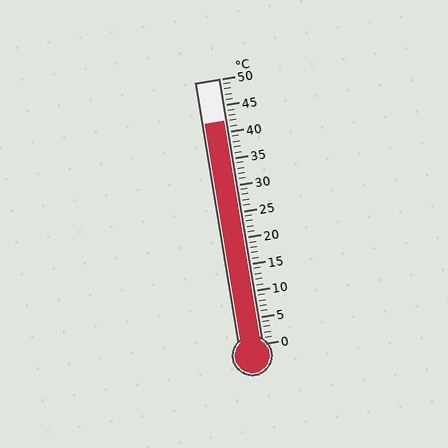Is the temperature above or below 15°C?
The temperature is above 15°C.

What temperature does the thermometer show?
The thermometer shows approximately 42°C.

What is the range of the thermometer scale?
The thermometer scale ranges from 0°C to 50°C.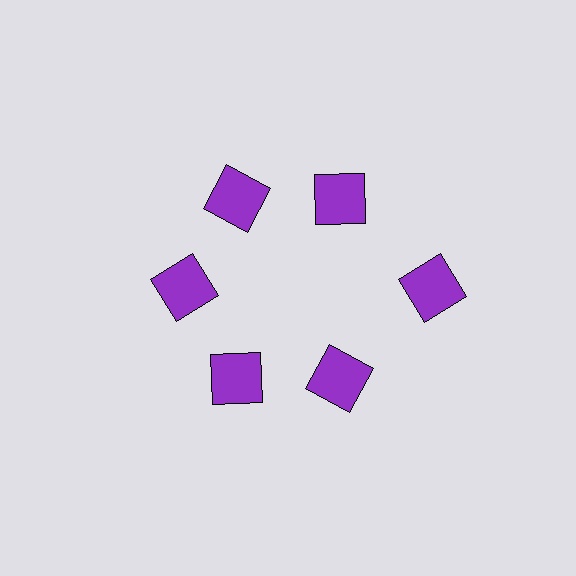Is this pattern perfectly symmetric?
No. The 6 purple squares are arranged in a ring, but one element near the 3 o'clock position is pushed outward from the center, breaking the 6-fold rotational symmetry.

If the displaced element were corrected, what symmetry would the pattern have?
It would have 6-fold rotational symmetry — the pattern would map onto itself every 60 degrees.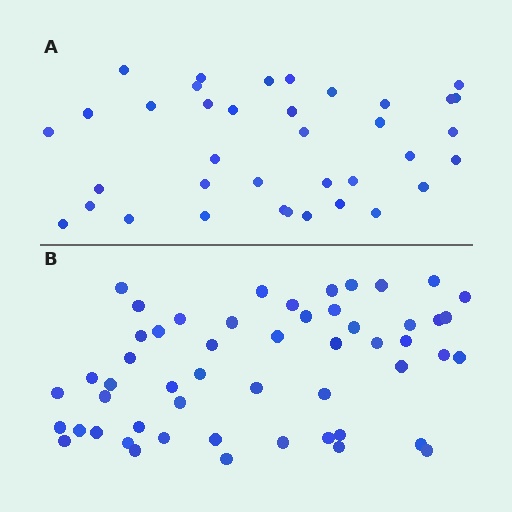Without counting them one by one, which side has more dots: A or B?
Region B (the bottom region) has more dots.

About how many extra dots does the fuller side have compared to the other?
Region B has approximately 15 more dots than region A.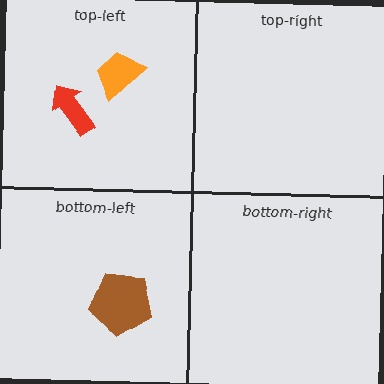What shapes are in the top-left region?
The red arrow, the orange trapezoid.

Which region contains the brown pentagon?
The bottom-left region.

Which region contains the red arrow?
The top-left region.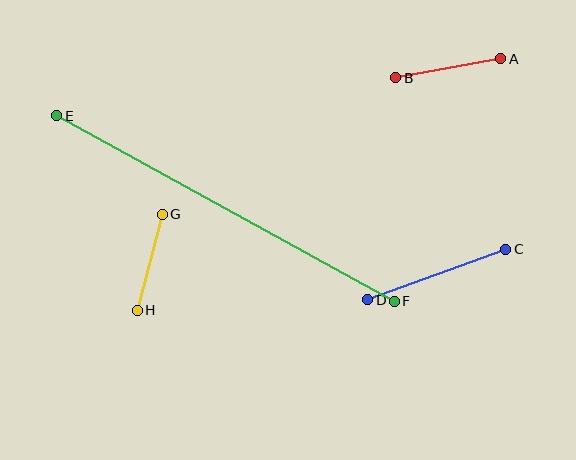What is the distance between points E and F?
The distance is approximately 385 pixels.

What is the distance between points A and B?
The distance is approximately 106 pixels.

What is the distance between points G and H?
The distance is approximately 99 pixels.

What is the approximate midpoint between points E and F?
The midpoint is at approximately (225, 209) pixels.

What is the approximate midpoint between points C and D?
The midpoint is at approximately (437, 274) pixels.